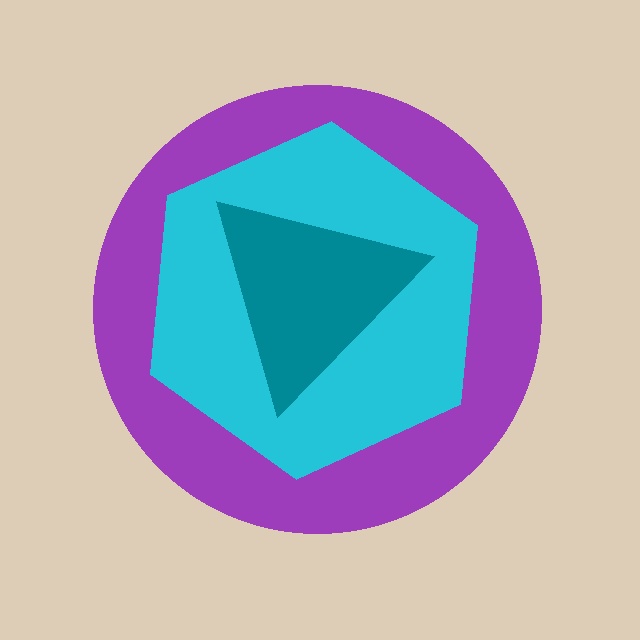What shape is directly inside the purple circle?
The cyan hexagon.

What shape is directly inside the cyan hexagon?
The teal triangle.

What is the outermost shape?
The purple circle.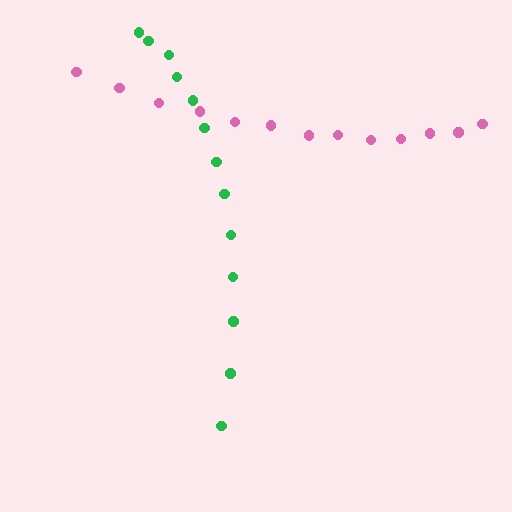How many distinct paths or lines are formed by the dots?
There are 2 distinct paths.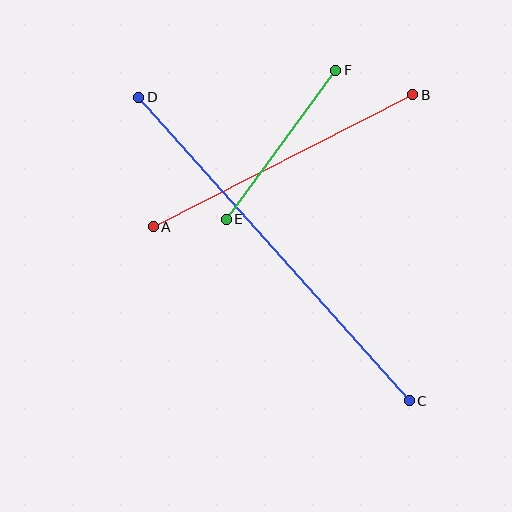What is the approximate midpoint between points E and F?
The midpoint is at approximately (281, 145) pixels.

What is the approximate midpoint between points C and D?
The midpoint is at approximately (274, 249) pixels.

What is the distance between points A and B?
The distance is approximately 291 pixels.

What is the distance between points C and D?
The distance is approximately 407 pixels.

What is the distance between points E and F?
The distance is approximately 185 pixels.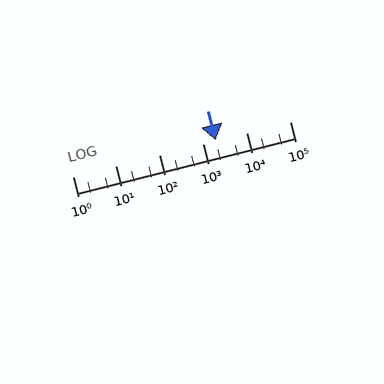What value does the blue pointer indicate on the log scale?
The pointer indicates approximately 2000.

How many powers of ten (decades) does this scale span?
The scale spans 5 decades, from 1 to 100000.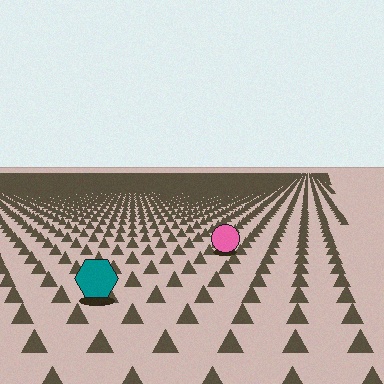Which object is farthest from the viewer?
The pink circle is farthest from the viewer. It appears smaller and the ground texture around it is denser.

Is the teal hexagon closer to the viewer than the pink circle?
Yes. The teal hexagon is closer — you can tell from the texture gradient: the ground texture is coarser near it.